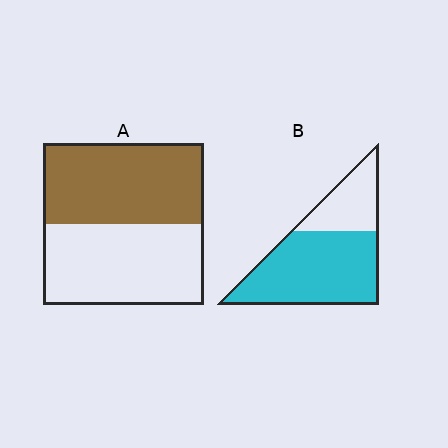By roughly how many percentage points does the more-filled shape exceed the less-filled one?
By roughly 20 percentage points (B over A).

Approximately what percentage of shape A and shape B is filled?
A is approximately 50% and B is approximately 70%.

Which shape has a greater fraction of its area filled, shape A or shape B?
Shape B.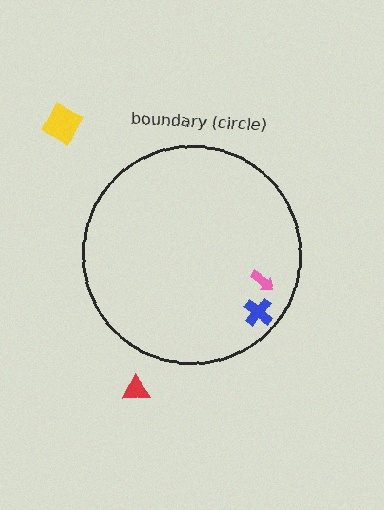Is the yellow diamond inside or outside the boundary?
Outside.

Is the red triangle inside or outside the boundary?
Outside.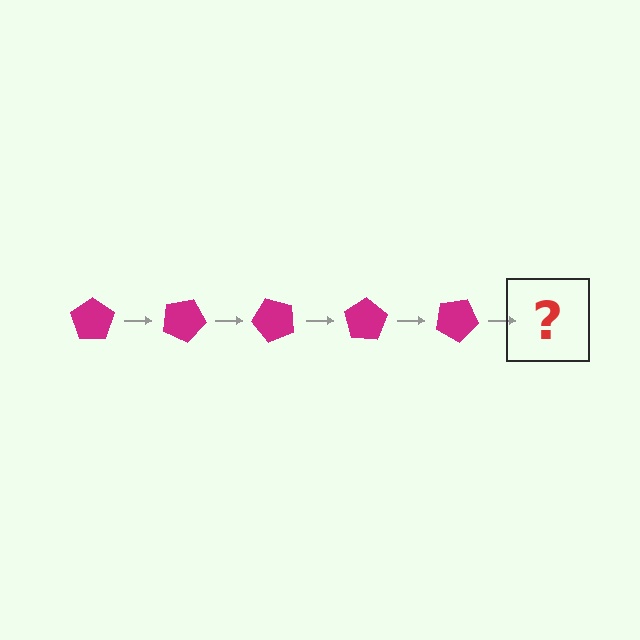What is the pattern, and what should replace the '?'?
The pattern is that the pentagon rotates 25 degrees each step. The '?' should be a magenta pentagon rotated 125 degrees.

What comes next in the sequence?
The next element should be a magenta pentagon rotated 125 degrees.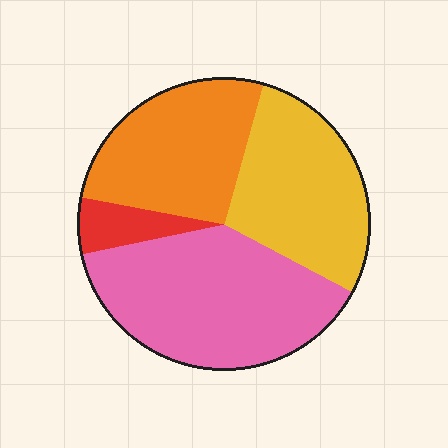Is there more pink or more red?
Pink.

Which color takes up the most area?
Pink, at roughly 40%.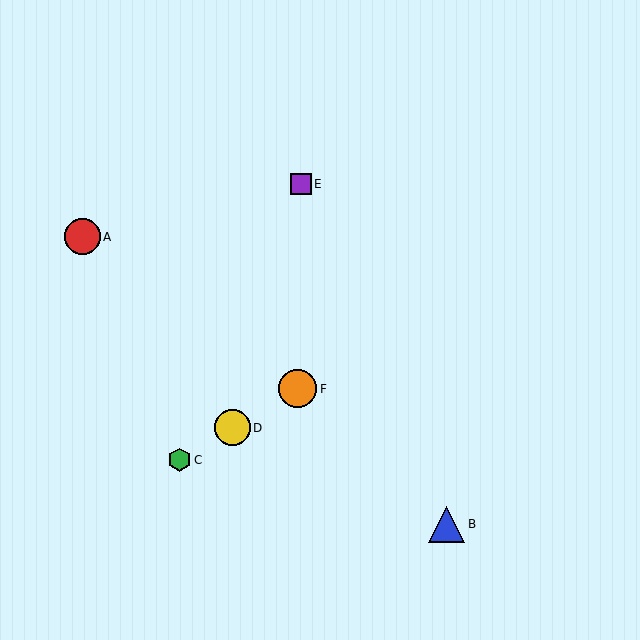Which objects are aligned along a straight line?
Objects C, D, F are aligned along a straight line.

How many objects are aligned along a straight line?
3 objects (C, D, F) are aligned along a straight line.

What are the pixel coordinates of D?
Object D is at (232, 428).